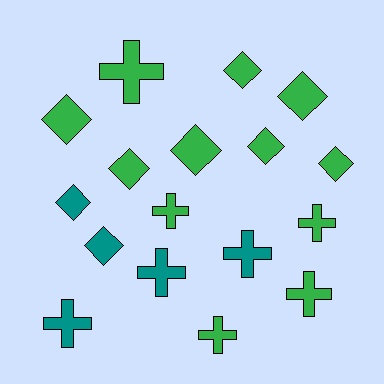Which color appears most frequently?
Green, with 12 objects.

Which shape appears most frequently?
Diamond, with 9 objects.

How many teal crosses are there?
There are 3 teal crosses.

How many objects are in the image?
There are 17 objects.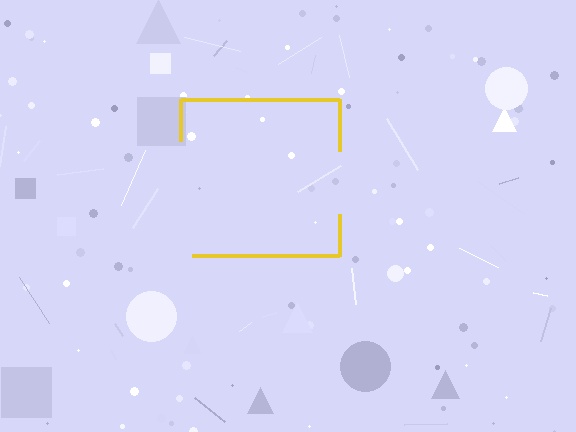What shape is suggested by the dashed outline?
The dashed outline suggests a square.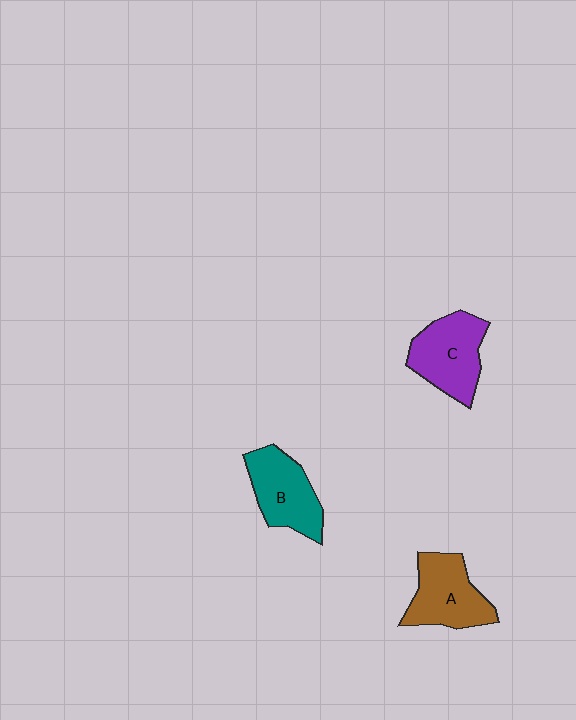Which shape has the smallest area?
Shape B (teal).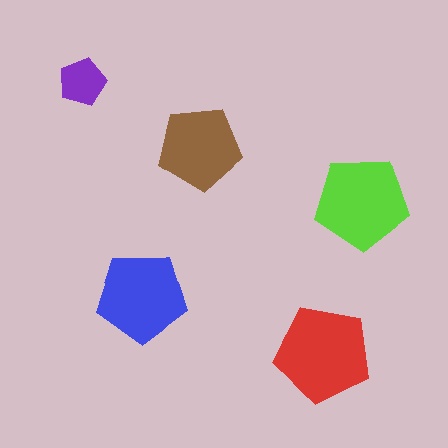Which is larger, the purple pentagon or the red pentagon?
The red one.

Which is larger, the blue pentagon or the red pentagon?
The red one.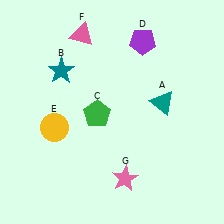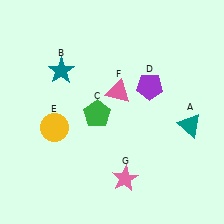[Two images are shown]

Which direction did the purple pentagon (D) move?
The purple pentagon (D) moved down.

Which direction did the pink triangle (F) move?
The pink triangle (F) moved down.